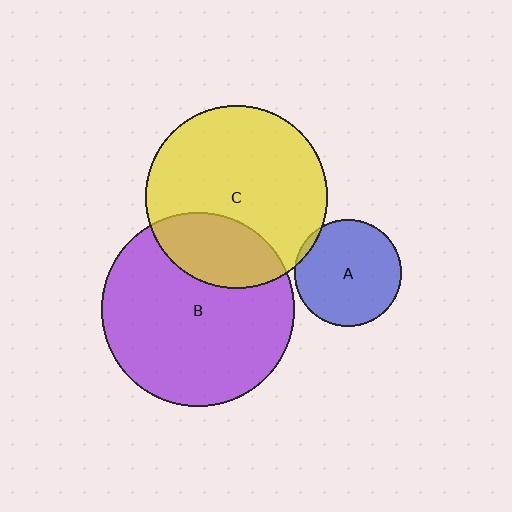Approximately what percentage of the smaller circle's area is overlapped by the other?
Approximately 5%.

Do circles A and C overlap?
Yes.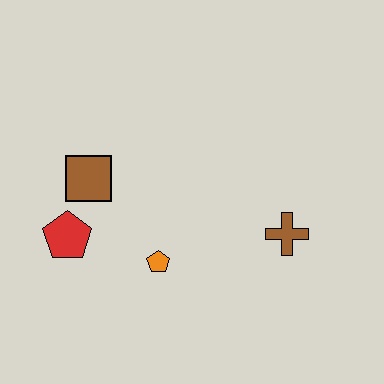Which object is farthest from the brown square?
The brown cross is farthest from the brown square.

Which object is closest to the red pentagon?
The brown square is closest to the red pentagon.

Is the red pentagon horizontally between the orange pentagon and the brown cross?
No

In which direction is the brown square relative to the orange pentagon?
The brown square is above the orange pentagon.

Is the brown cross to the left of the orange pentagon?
No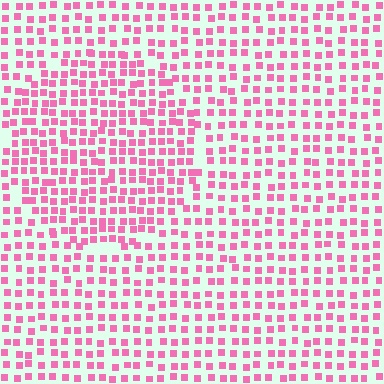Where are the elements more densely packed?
The elements are more densely packed inside the circle boundary.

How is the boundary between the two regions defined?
The boundary is defined by a change in element density (approximately 1.5x ratio). All elements are the same color, size, and shape.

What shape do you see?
I see a circle.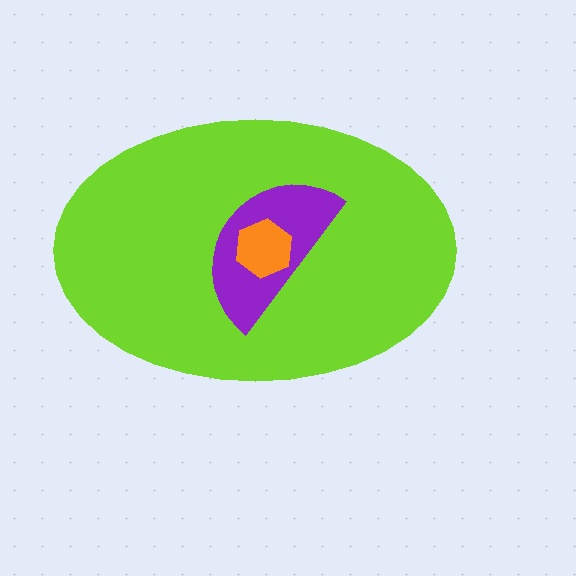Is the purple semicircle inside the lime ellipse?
Yes.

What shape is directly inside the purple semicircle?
The orange hexagon.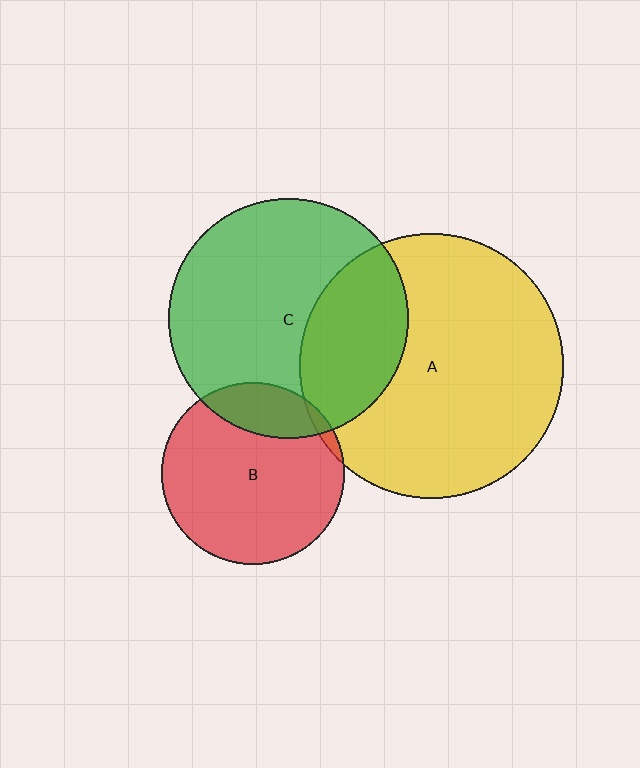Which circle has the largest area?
Circle A (yellow).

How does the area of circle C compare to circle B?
Approximately 1.7 times.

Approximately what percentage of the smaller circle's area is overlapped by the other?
Approximately 20%.